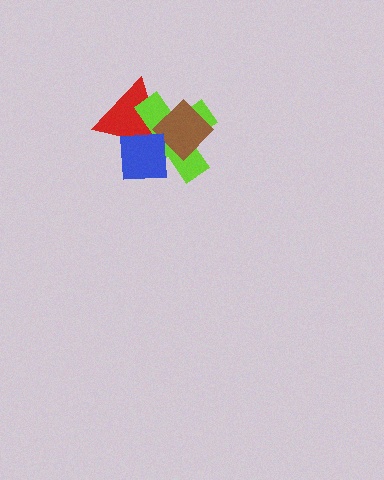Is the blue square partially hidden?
No, no other shape covers it.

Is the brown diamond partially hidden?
Yes, it is partially covered by another shape.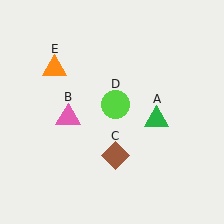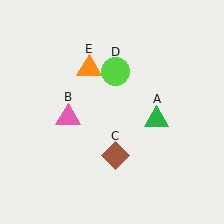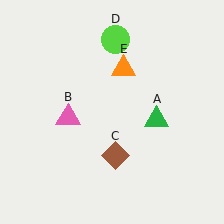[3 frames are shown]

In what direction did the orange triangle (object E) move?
The orange triangle (object E) moved right.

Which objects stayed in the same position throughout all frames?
Green triangle (object A) and pink triangle (object B) and brown diamond (object C) remained stationary.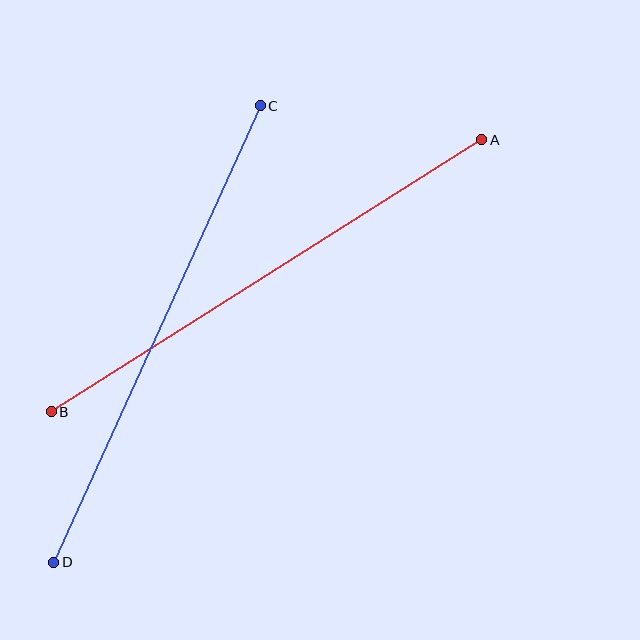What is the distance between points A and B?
The distance is approximately 509 pixels.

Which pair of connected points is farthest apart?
Points A and B are farthest apart.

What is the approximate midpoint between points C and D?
The midpoint is at approximately (157, 334) pixels.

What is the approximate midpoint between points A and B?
The midpoint is at approximately (267, 276) pixels.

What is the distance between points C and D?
The distance is approximately 501 pixels.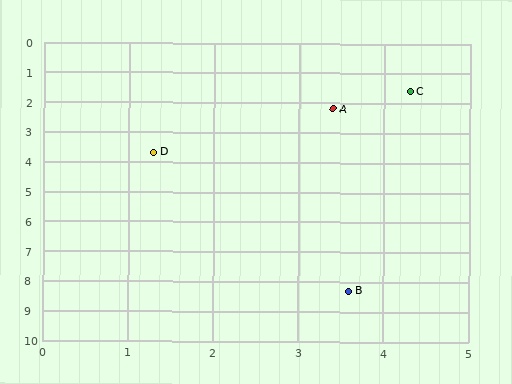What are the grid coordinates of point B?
Point B is at approximately (3.6, 8.3).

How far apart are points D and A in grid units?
Points D and A are about 2.6 grid units apart.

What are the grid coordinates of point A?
Point A is at approximately (3.4, 2.2).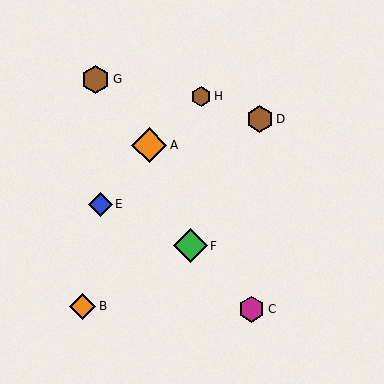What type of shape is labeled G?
Shape G is a brown hexagon.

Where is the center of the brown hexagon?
The center of the brown hexagon is at (201, 96).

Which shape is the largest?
The orange diamond (labeled A) is the largest.